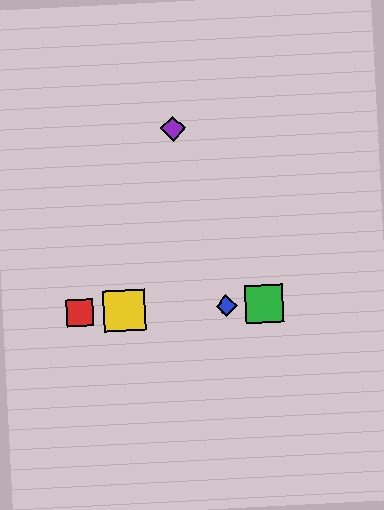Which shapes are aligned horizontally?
The red square, the blue diamond, the green square, the yellow square are aligned horizontally.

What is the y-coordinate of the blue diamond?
The blue diamond is at y≈305.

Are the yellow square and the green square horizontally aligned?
Yes, both are at y≈311.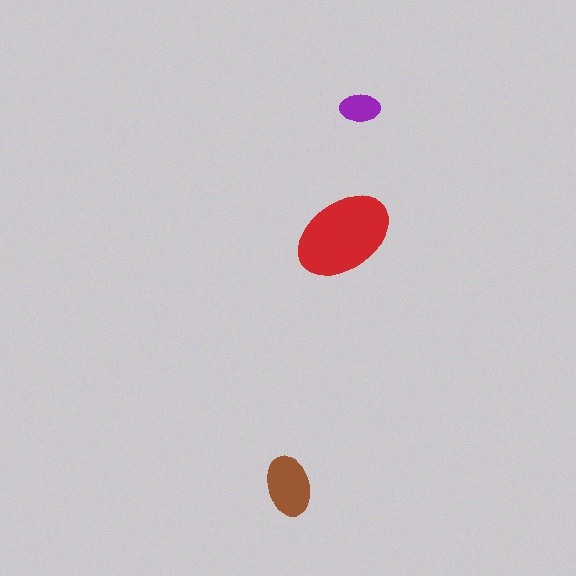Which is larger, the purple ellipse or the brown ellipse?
The brown one.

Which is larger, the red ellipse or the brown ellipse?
The red one.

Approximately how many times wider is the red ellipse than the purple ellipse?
About 2.5 times wider.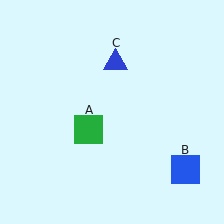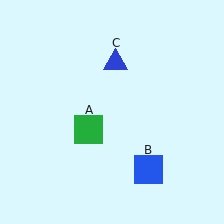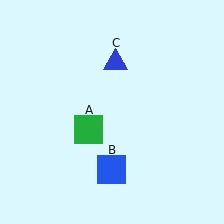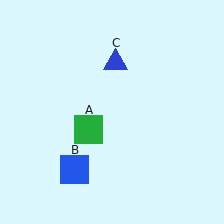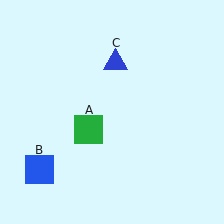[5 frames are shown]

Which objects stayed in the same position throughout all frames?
Green square (object A) and blue triangle (object C) remained stationary.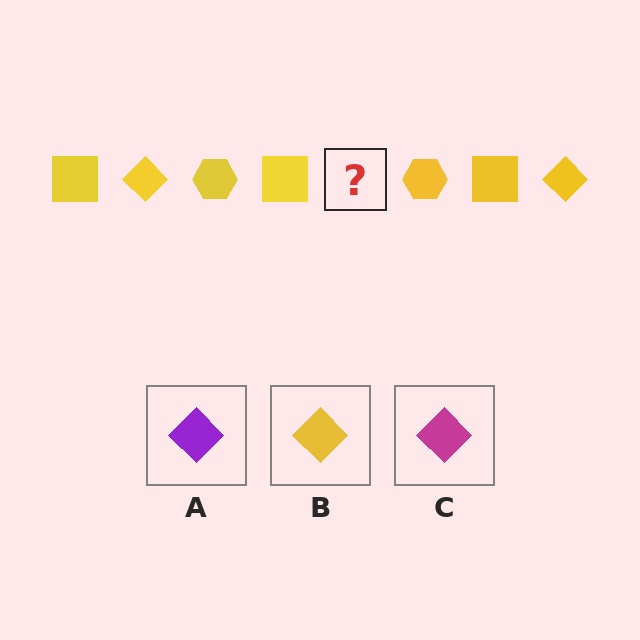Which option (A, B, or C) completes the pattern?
B.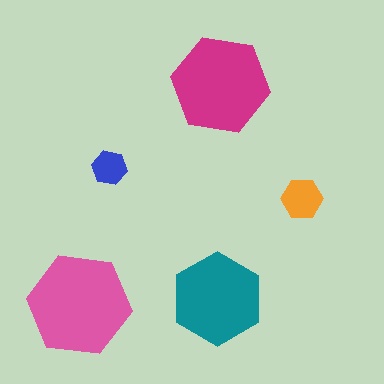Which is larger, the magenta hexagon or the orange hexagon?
The magenta one.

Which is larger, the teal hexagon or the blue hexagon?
The teal one.